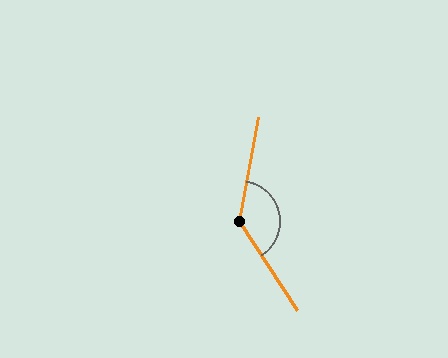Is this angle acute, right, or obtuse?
It is obtuse.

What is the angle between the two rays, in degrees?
Approximately 137 degrees.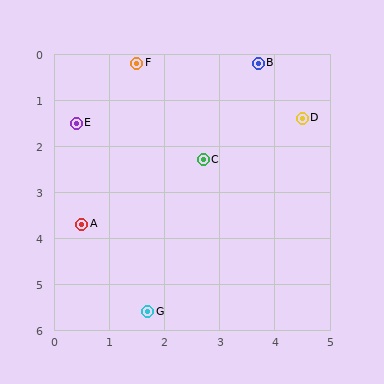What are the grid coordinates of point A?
Point A is at approximately (0.5, 3.7).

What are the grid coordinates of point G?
Point G is at approximately (1.7, 5.6).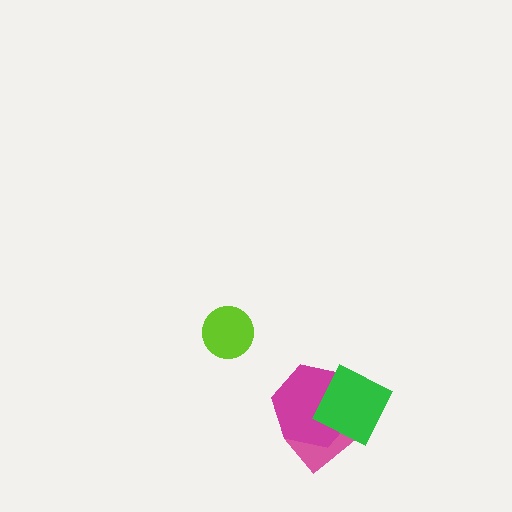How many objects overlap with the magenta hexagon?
2 objects overlap with the magenta hexagon.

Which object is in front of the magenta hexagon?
The green diamond is in front of the magenta hexagon.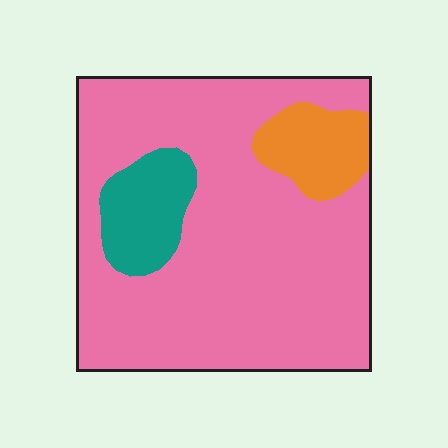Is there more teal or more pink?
Pink.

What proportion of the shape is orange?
Orange takes up less than a quarter of the shape.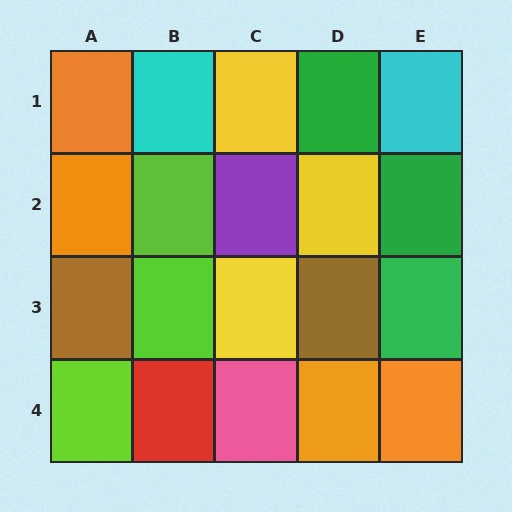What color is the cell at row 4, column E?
Orange.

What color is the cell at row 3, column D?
Brown.